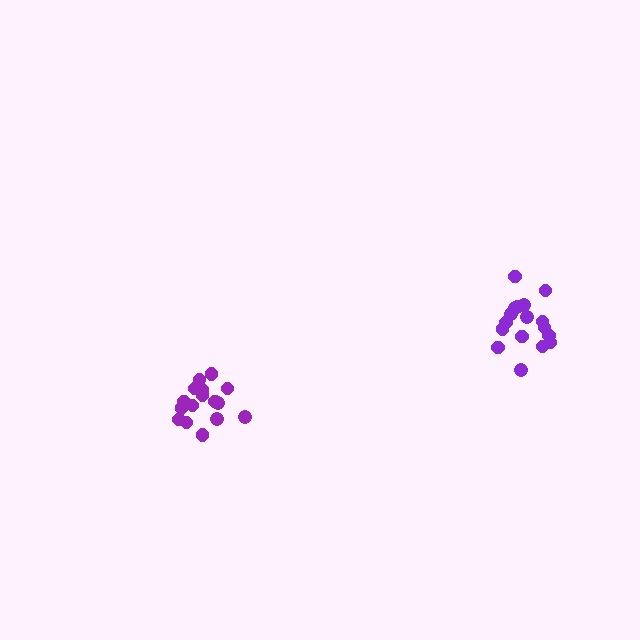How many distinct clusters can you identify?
There are 2 distinct clusters.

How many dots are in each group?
Group 1: 16 dots, Group 2: 17 dots (33 total).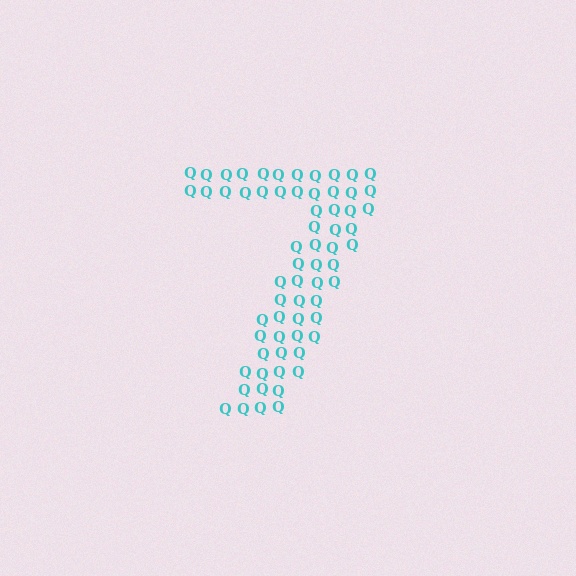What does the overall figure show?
The overall figure shows the digit 7.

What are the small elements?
The small elements are letter Q's.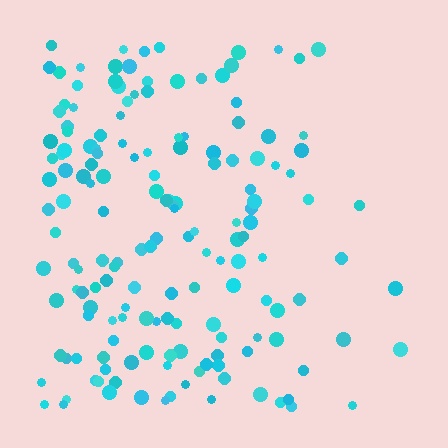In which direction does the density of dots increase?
From right to left, with the left side densest.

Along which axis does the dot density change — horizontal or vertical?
Horizontal.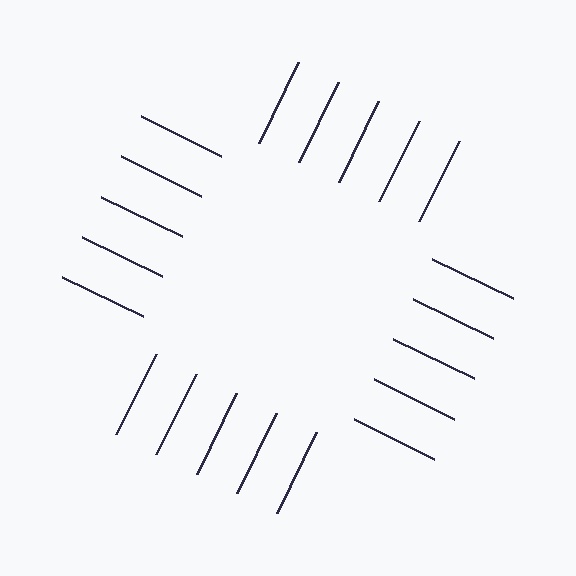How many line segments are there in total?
20 — 5 along each of the 4 edges.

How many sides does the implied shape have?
4 sides — the line-ends trace a square.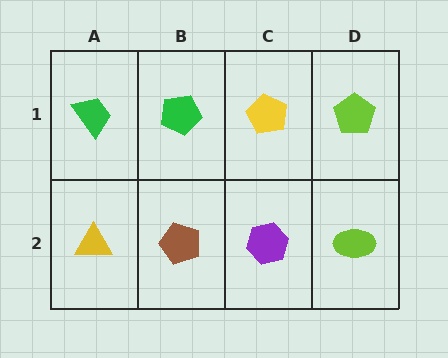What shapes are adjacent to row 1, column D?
A lime ellipse (row 2, column D), a yellow pentagon (row 1, column C).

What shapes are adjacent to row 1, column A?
A yellow triangle (row 2, column A), a green pentagon (row 1, column B).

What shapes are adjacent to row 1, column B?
A brown pentagon (row 2, column B), a green trapezoid (row 1, column A), a yellow pentagon (row 1, column C).